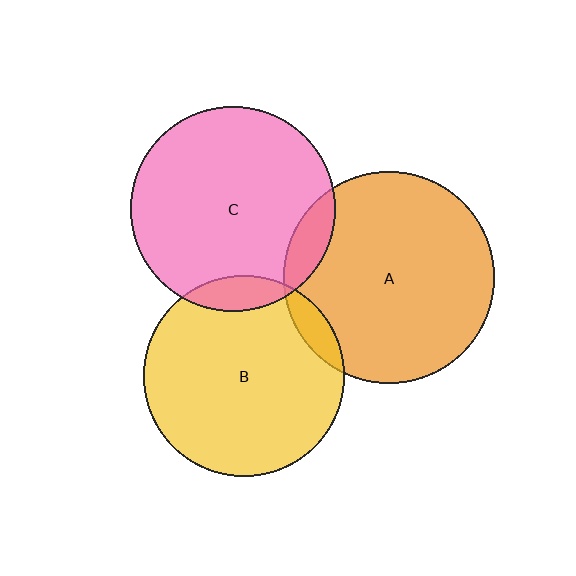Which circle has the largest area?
Circle A (orange).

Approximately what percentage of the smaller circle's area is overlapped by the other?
Approximately 10%.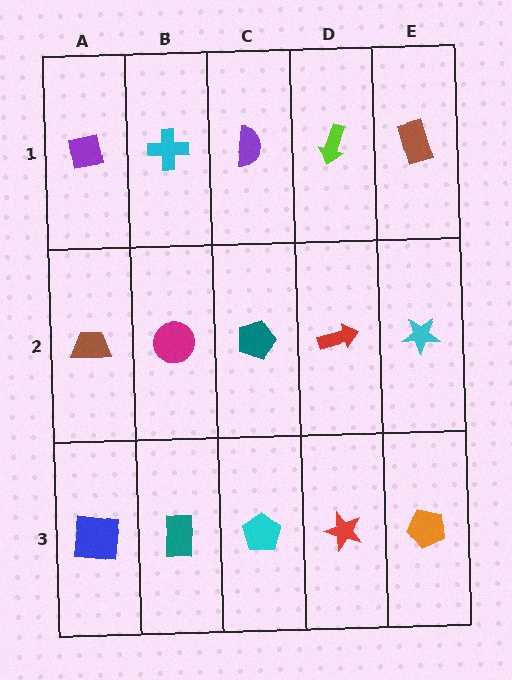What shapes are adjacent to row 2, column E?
A brown rectangle (row 1, column E), an orange pentagon (row 3, column E), a red arrow (row 2, column D).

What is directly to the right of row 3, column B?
A cyan pentagon.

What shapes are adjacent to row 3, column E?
A cyan star (row 2, column E), a red star (row 3, column D).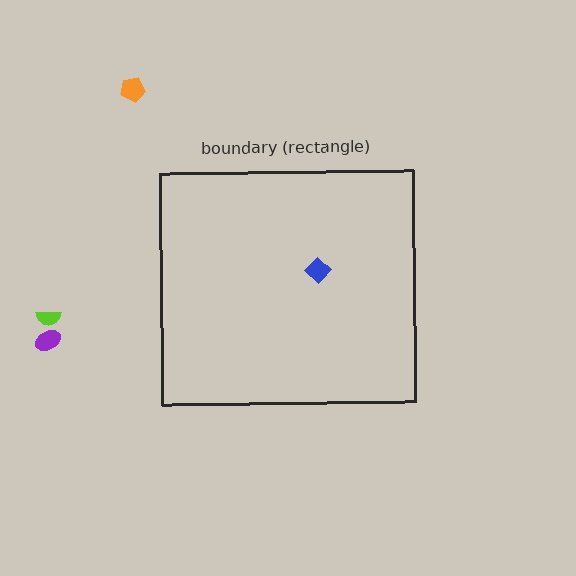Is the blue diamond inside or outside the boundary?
Inside.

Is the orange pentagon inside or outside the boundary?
Outside.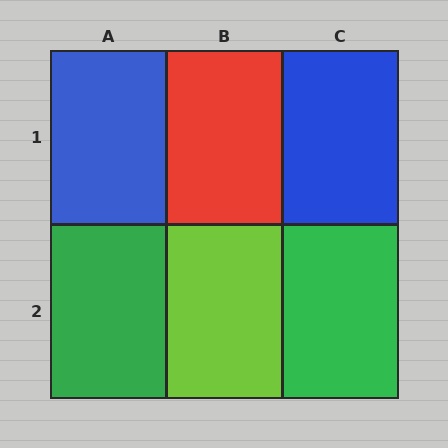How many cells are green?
2 cells are green.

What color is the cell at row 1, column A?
Blue.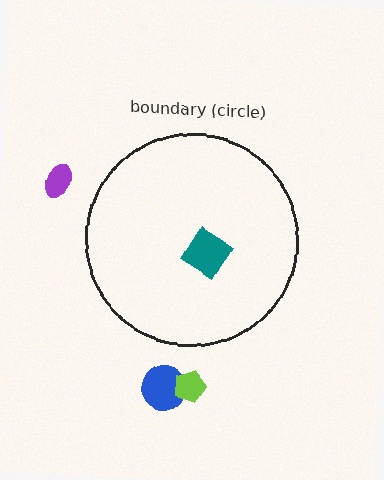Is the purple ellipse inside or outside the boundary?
Outside.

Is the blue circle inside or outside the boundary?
Outside.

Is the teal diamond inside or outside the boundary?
Inside.